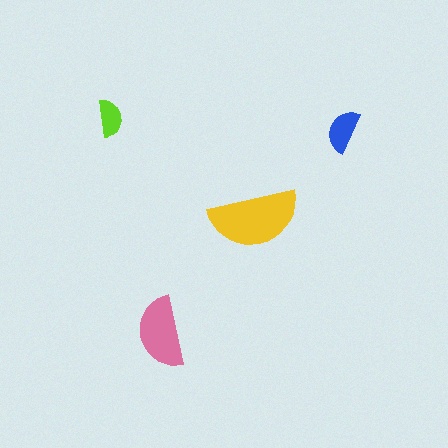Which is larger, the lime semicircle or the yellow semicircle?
The yellow one.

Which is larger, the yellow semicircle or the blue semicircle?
The yellow one.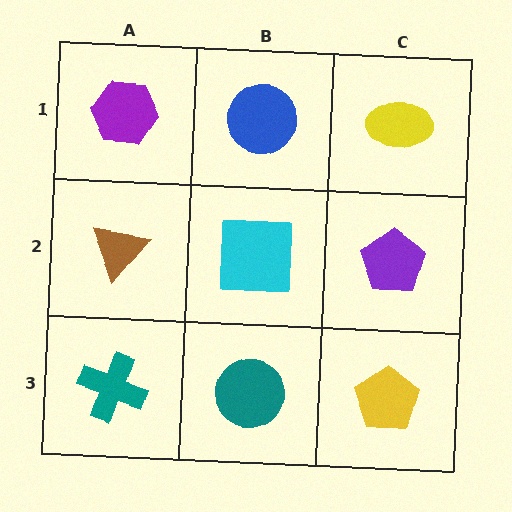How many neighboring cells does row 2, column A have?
3.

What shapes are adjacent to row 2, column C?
A yellow ellipse (row 1, column C), a yellow pentagon (row 3, column C), a cyan square (row 2, column B).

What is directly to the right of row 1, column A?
A blue circle.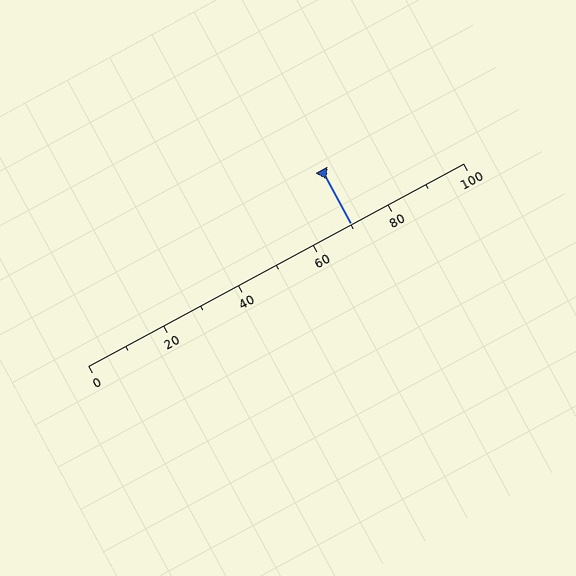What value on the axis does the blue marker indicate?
The marker indicates approximately 70.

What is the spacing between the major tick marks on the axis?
The major ticks are spaced 20 apart.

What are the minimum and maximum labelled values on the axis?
The axis runs from 0 to 100.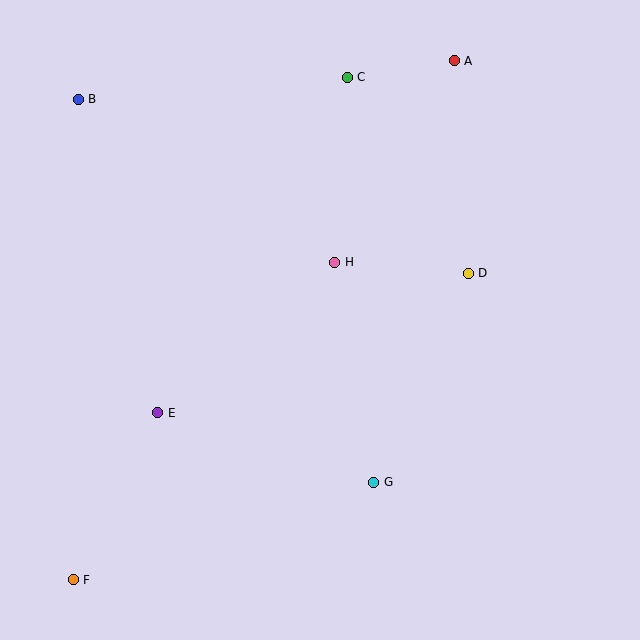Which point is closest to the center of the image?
Point H at (335, 262) is closest to the center.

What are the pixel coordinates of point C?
Point C is at (347, 77).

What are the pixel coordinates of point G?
Point G is at (374, 482).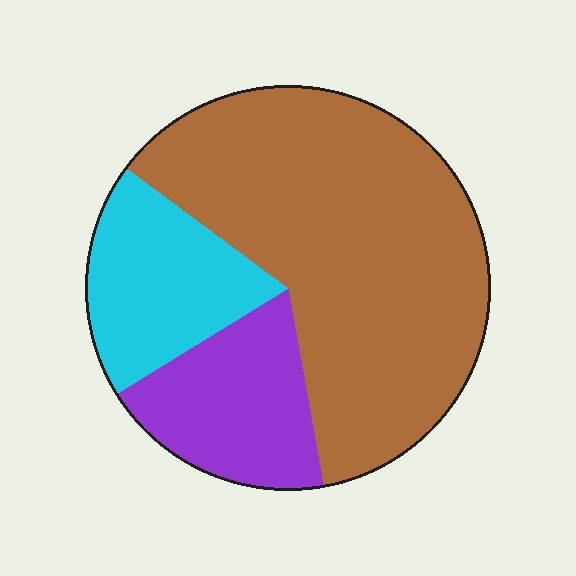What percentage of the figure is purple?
Purple covers roughly 20% of the figure.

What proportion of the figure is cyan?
Cyan covers 19% of the figure.